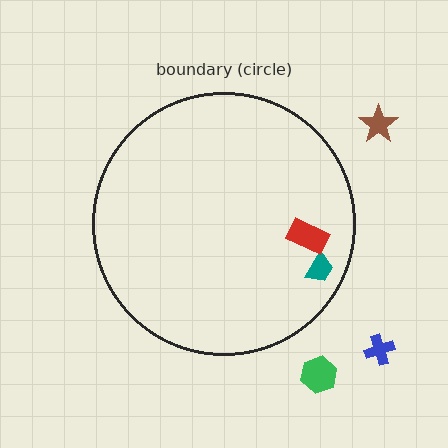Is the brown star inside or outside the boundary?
Outside.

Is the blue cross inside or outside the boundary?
Outside.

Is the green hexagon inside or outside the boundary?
Outside.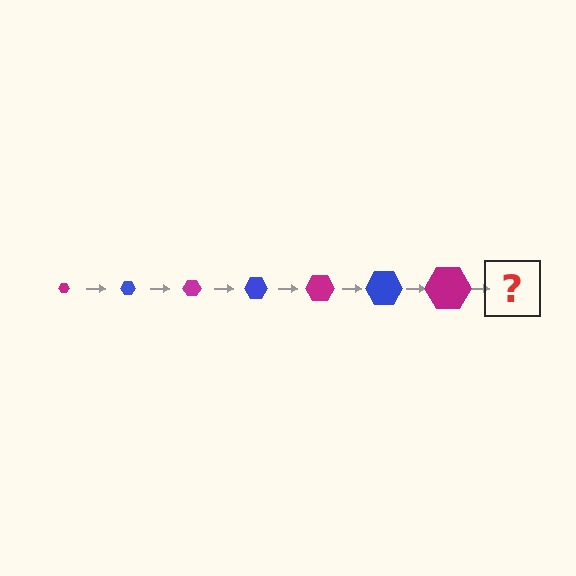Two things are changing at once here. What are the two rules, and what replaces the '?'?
The two rules are that the hexagon grows larger each step and the color cycles through magenta and blue. The '?' should be a blue hexagon, larger than the previous one.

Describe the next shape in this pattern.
It should be a blue hexagon, larger than the previous one.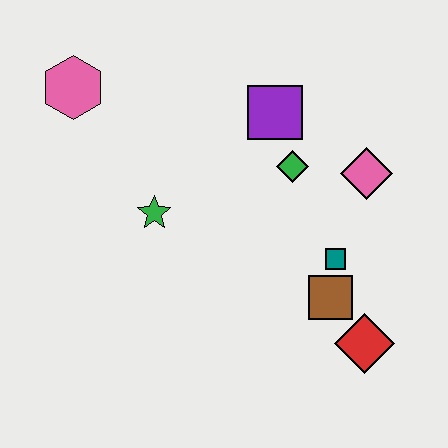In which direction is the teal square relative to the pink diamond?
The teal square is below the pink diamond.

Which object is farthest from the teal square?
The pink hexagon is farthest from the teal square.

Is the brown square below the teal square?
Yes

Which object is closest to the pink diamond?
The green diamond is closest to the pink diamond.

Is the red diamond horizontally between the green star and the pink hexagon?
No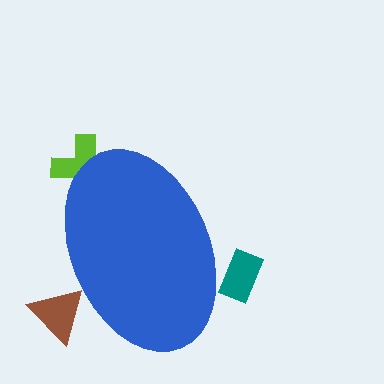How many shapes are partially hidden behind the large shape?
3 shapes are partially hidden.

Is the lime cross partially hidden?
Yes, the lime cross is partially hidden behind the blue ellipse.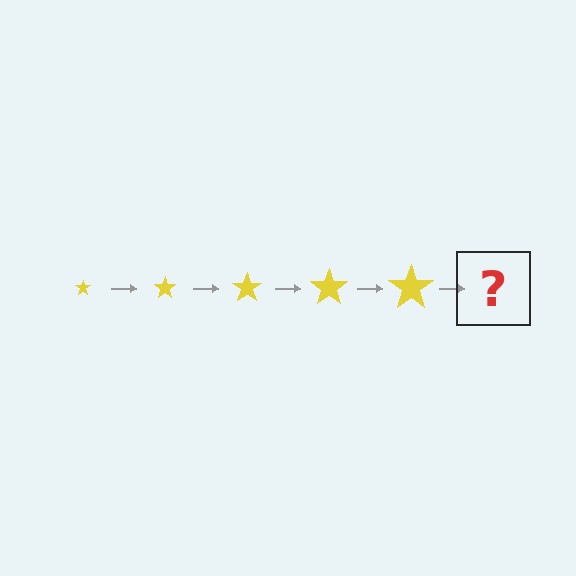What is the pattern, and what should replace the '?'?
The pattern is that the star gets progressively larger each step. The '?' should be a yellow star, larger than the previous one.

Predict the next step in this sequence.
The next step is a yellow star, larger than the previous one.